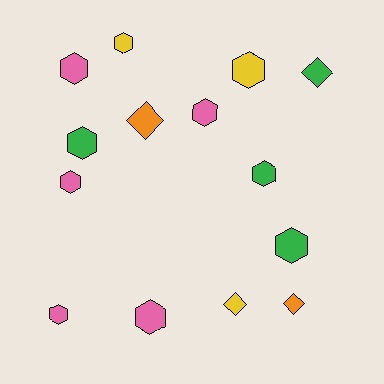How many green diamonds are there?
There is 1 green diamond.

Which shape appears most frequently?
Hexagon, with 10 objects.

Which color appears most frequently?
Pink, with 5 objects.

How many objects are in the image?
There are 14 objects.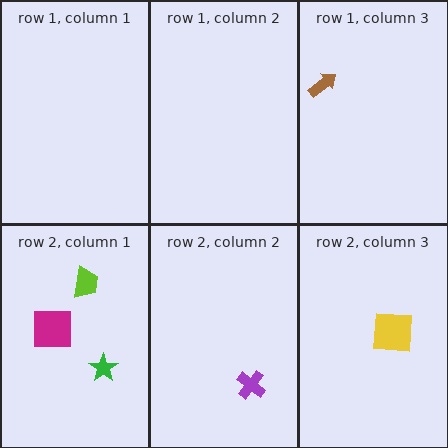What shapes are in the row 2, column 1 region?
The lime trapezoid, the magenta square, the green star.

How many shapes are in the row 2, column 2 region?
1.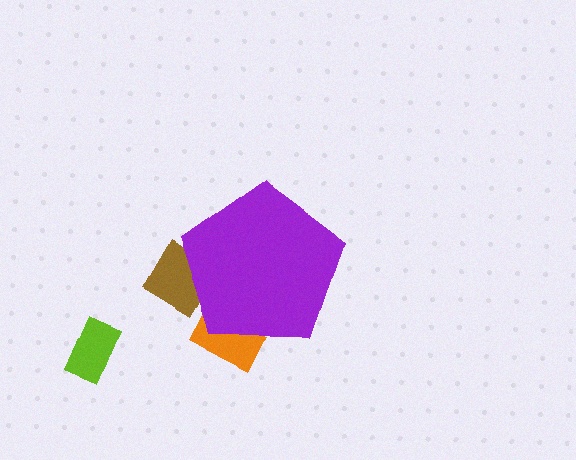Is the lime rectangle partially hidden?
No, the lime rectangle is fully visible.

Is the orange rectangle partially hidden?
Yes, the orange rectangle is partially hidden behind the purple pentagon.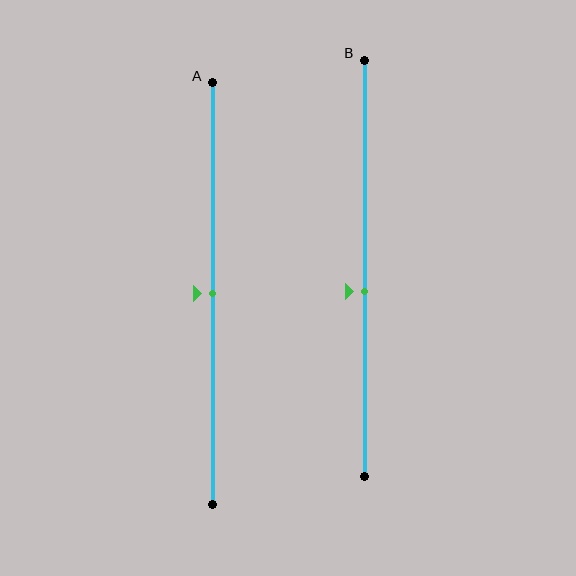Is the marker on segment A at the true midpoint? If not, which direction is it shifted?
Yes, the marker on segment A is at the true midpoint.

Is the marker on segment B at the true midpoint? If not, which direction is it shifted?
No, the marker on segment B is shifted downward by about 6% of the segment length.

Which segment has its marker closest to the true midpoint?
Segment A has its marker closest to the true midpoint.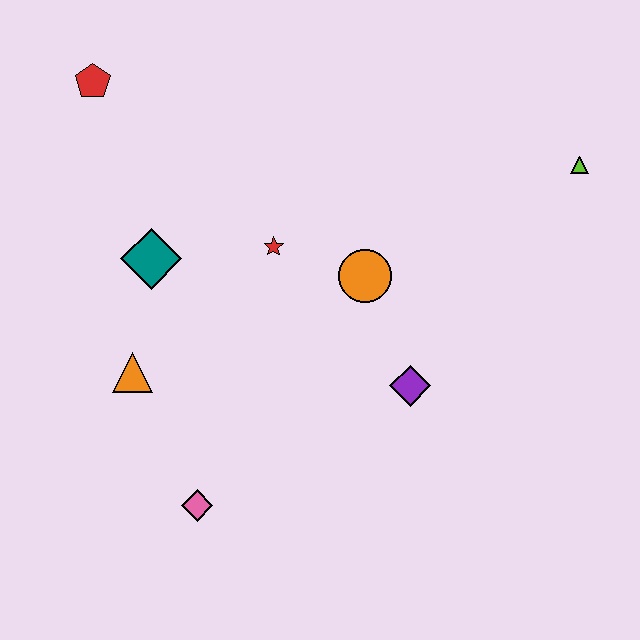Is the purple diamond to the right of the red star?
Yes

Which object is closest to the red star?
The orange circle is closest to the red star.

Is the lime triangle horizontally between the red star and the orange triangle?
No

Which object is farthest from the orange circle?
The red pentagon is farthest from the orange circle.